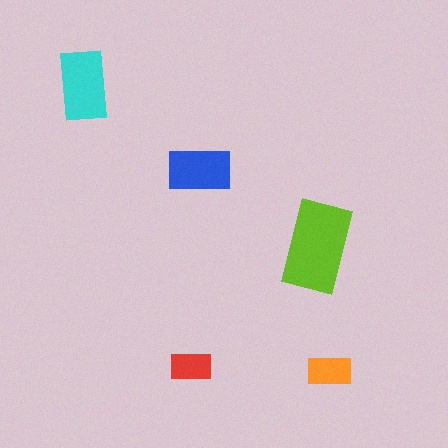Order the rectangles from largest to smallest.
the lime one, the cyan one, the blue one, the orange one, the red one.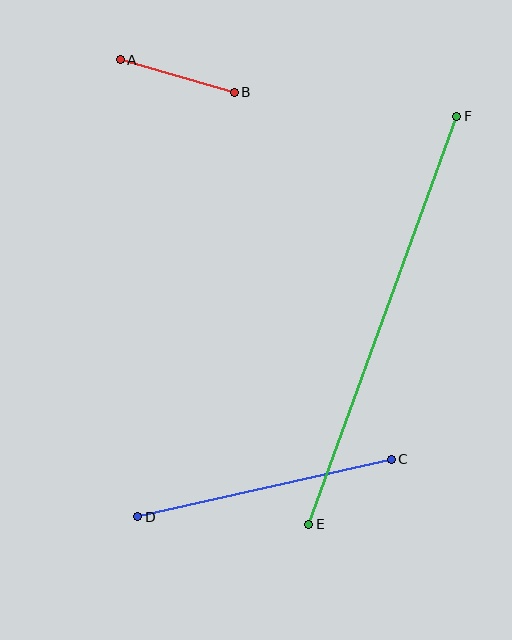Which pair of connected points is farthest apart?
Points E and F are farthest apart.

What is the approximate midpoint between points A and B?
The midpoint is at approximately (177, 76) pixels.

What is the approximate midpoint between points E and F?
The midpoint is at approximately (383, 320) pixels.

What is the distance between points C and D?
The distance is approximately 260 pixels.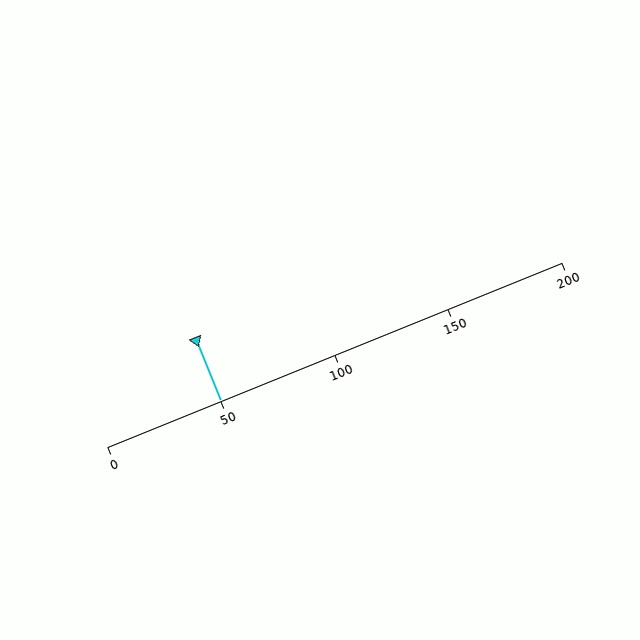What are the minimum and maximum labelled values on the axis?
The axis runs from 0 to 200.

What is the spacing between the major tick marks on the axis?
The major ticks are spaced 50 apart.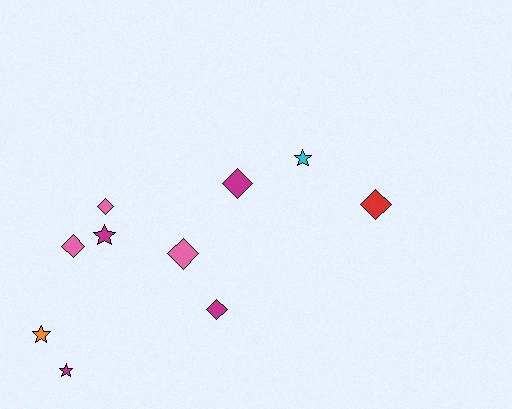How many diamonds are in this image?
There are 6 diamonds.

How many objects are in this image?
There are 10 objects.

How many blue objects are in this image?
There are no blue objects.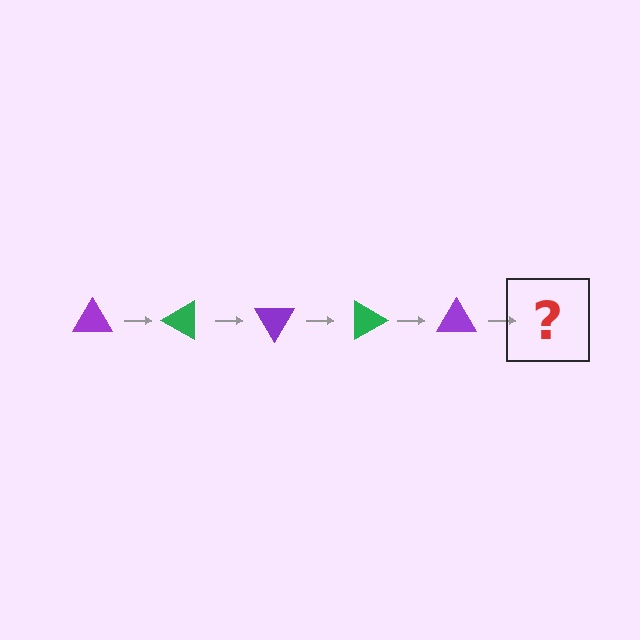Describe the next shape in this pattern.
It should be a green triangle, rotated 150 degrees from the start.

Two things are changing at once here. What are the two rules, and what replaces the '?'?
The two rules are that it rotates 30 degrees each step and the color cycles through purple and green. The '?' should be a green triangle, rotated 150 degrees from the start.